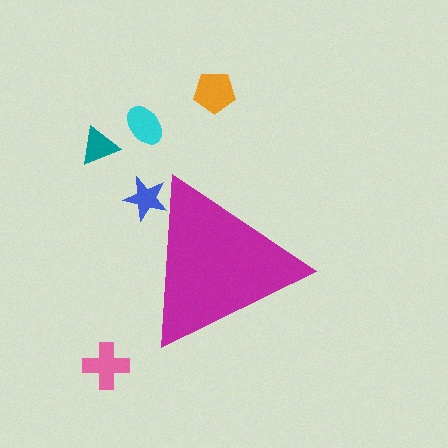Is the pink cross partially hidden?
No, the pink cross is fully visible.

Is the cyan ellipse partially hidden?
No, the cyan ellipse is fully visible.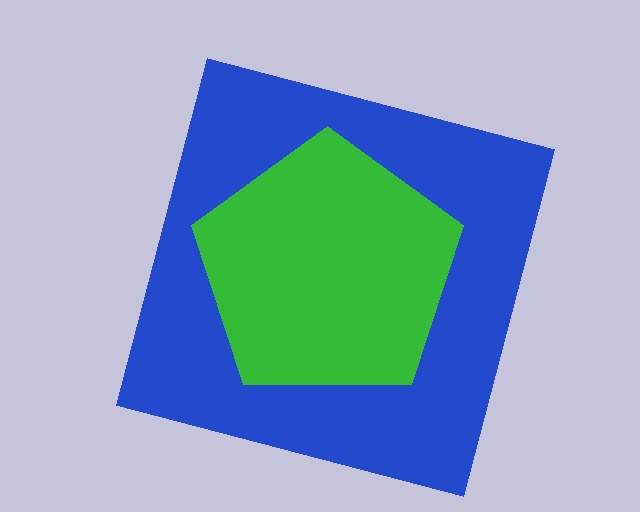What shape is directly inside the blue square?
The green pentagon.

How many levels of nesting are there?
2.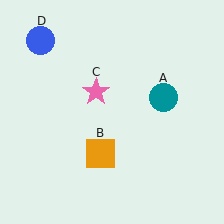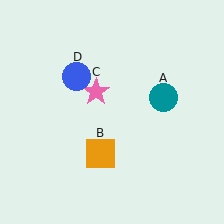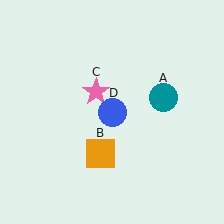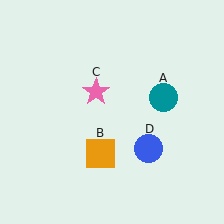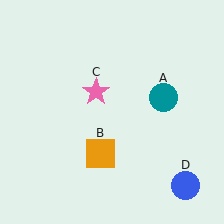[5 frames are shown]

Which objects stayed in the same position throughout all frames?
Teal circle (object A) and orange square (object B) and pink star (object C) remained stationary.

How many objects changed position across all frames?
1 object changed position: blue circle (object D).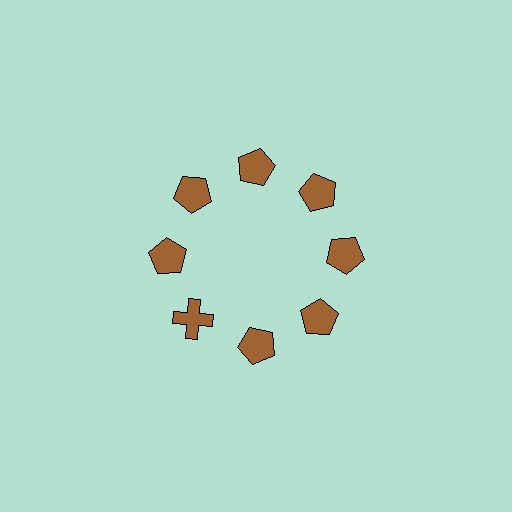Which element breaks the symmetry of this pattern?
The brown cross at roughly the 8 o'clock position breaks the symmetry. All other shapes are brown pentagons.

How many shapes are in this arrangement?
There are 8 shapes arranged in a ring pattern.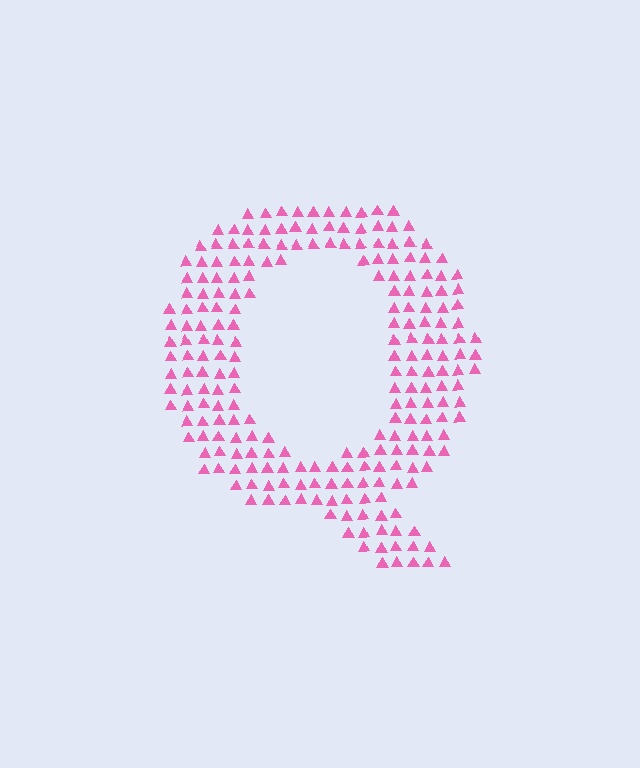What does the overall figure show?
The overall figure shows the letter Q.